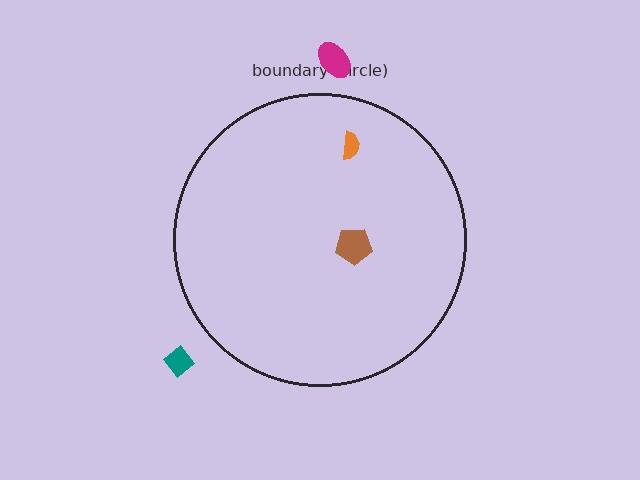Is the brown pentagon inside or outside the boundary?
Inside.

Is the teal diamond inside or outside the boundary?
Outside.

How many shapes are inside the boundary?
2 inside, 2 outside.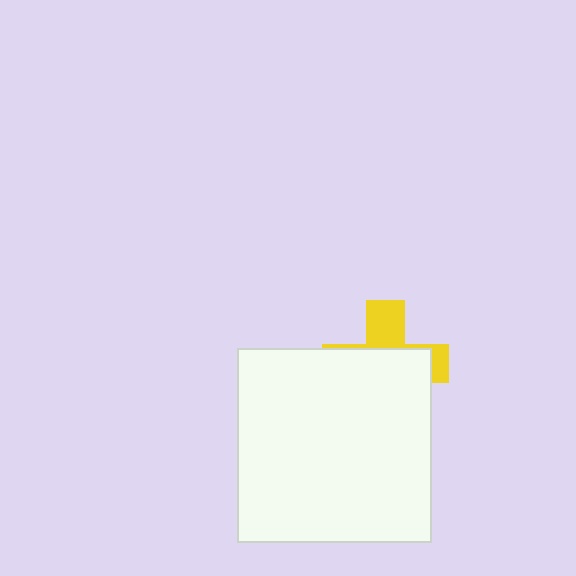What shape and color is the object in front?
The object in front is a white rectangle.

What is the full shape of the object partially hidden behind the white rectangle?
The partially hidden object is a yellow cross.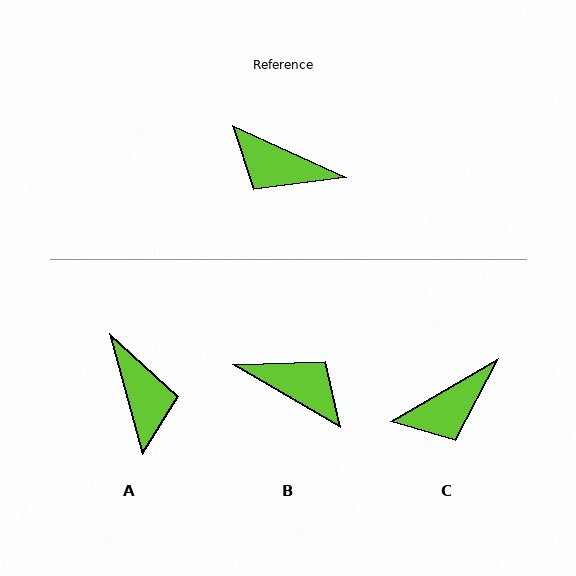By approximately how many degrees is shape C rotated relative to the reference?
Approximately 55 degrees counter-clockwise.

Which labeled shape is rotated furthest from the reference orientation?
B, about 174 degrees away.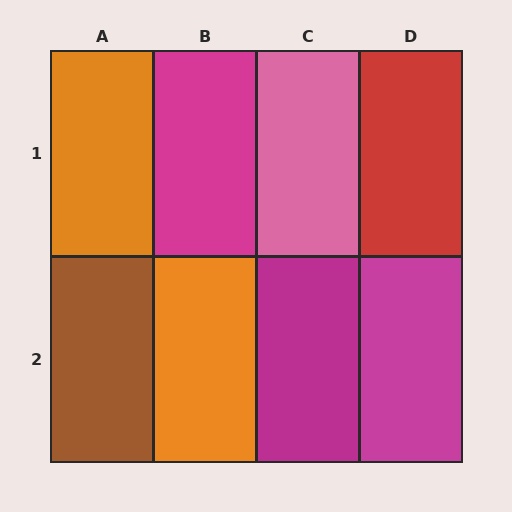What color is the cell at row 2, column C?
Magenta.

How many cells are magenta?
3 cells are magenta.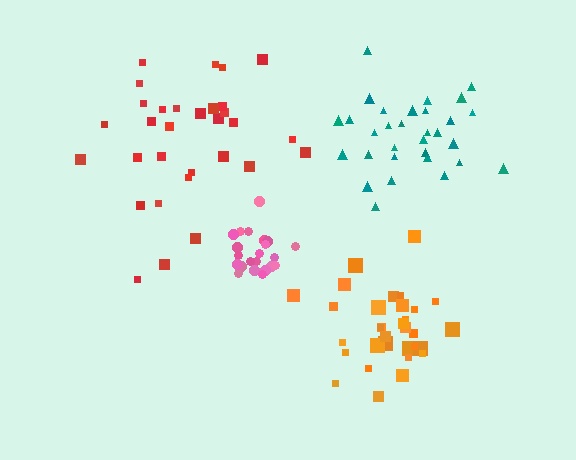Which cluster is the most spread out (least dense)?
Red.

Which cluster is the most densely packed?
Pink.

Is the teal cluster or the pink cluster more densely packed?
Pink.